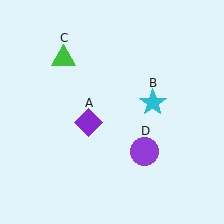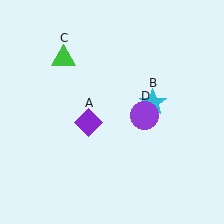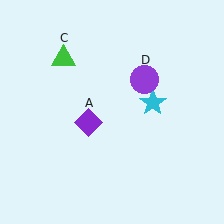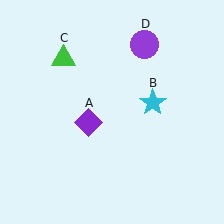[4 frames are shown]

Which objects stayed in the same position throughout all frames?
Purple diamond (object A) and cyan star (object B) and green triangle (object C) remained stationary.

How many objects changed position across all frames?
1 object changed position: purple circle (object D).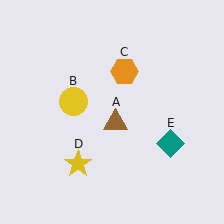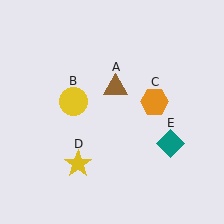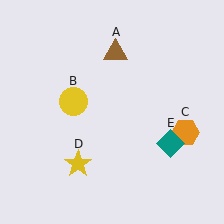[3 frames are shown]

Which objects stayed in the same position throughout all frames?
Yellow circle (object B) and yellow star (object D) and teal diamond (object E) remained stationary.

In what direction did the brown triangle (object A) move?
The brown triangle (object A) moved up.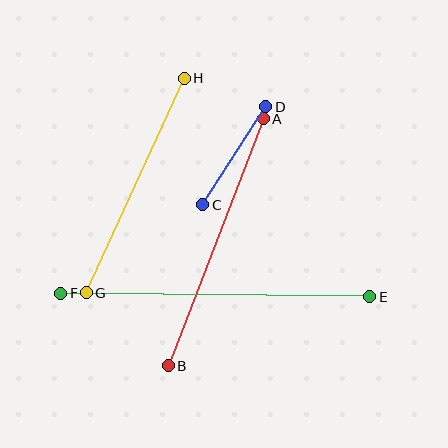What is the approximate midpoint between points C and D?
The midpoint is at approximately (234, 156) pixels.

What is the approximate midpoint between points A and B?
The midpoint is at approximately (216, 242) pixels.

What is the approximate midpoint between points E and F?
The midpoint is at approximately (215, 295) pixels.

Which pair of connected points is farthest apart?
Points E and F are farthest apart.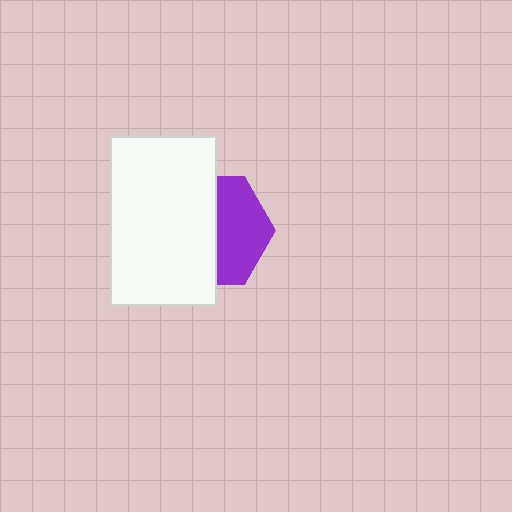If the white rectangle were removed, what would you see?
You would see the complete purple hexagon.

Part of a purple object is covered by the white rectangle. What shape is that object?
It is a hexagon.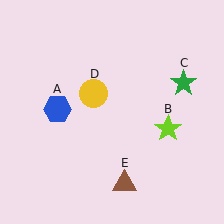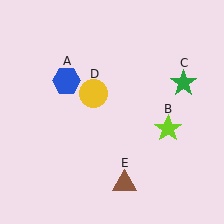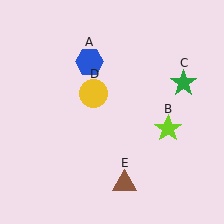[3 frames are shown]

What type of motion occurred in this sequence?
The blue hexagon (object A) rotated clockwise around the center of the scene.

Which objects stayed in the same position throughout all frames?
Lime star (object B) and green star (object C) and yellow circle (object D) and brown triangle (object E) remained stationary.